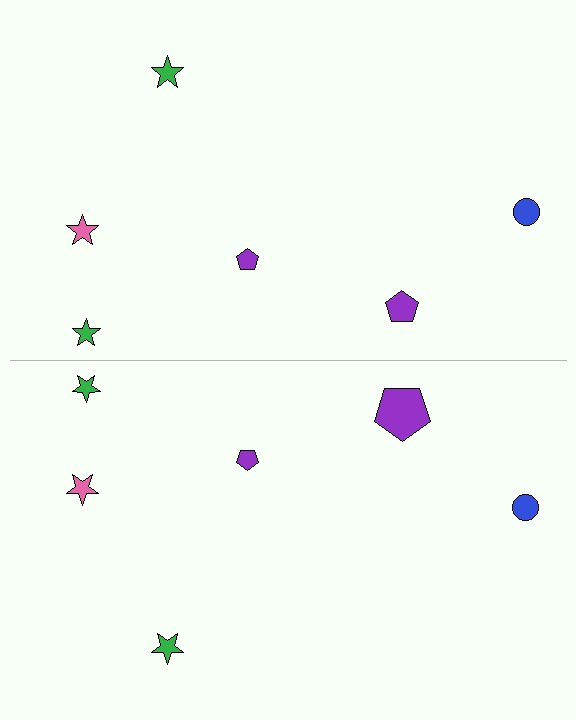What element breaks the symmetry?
The purple pentagon on the bottom side has a different size than its mirror counterpart.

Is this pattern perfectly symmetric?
No, the pattern is not perfectly symmetric. The purple pentagon on the bottom side has a different size than its mirror counterpart.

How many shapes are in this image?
There are 12 shapes in this image.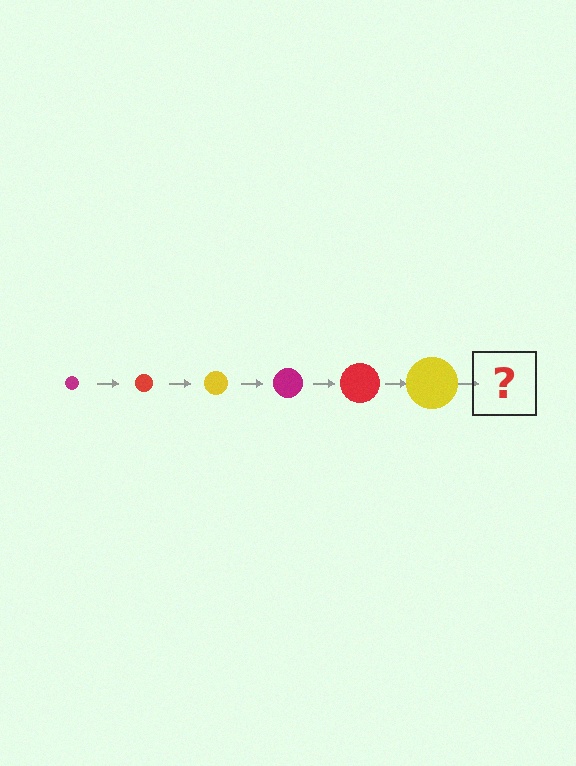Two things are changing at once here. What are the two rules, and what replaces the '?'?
The two rules are that the circle grows larger each step and the color cycles through magenta, red, and yellow. The '?' should be a magenta circle, larger than the previous one.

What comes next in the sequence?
The next element should be a magenta circle, larger than the previous one.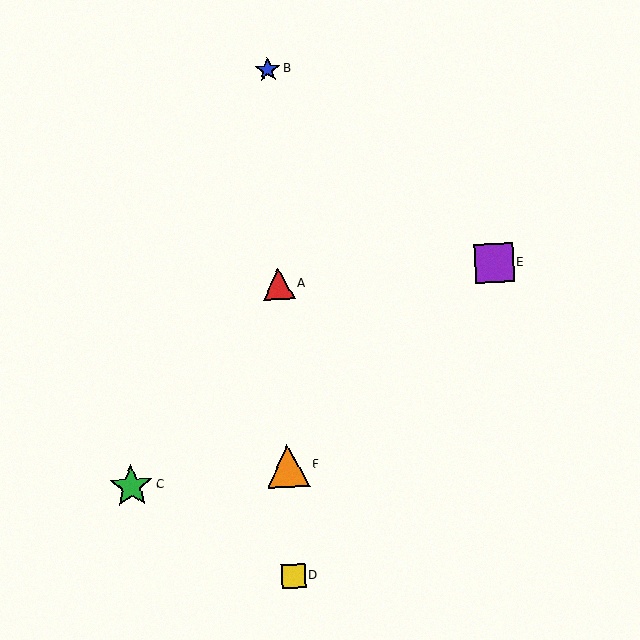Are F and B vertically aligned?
Yes, both are at x≈288.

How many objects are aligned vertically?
4 objects (A, B, D, F) are aligned vertically.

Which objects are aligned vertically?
Objects A, B, D, F are aligned vertically.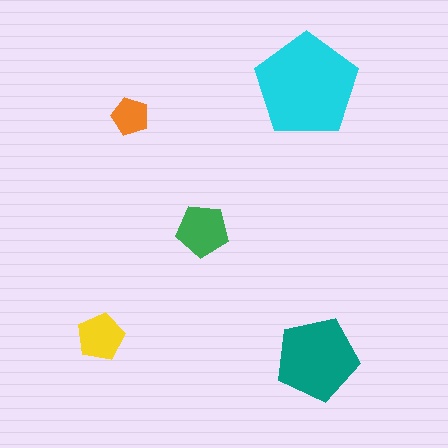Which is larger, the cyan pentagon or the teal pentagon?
The cyan one.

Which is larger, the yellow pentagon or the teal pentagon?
The teal one.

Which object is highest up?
The cyan pentagon is topmost.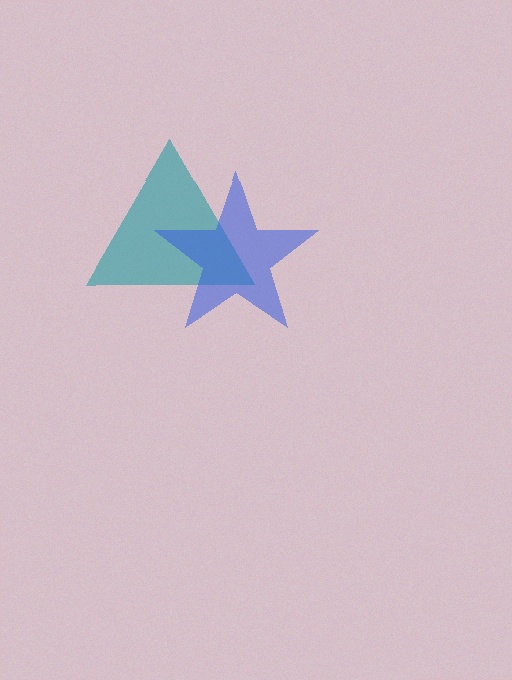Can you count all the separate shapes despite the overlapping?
Yes, there are 2 separate shapes.